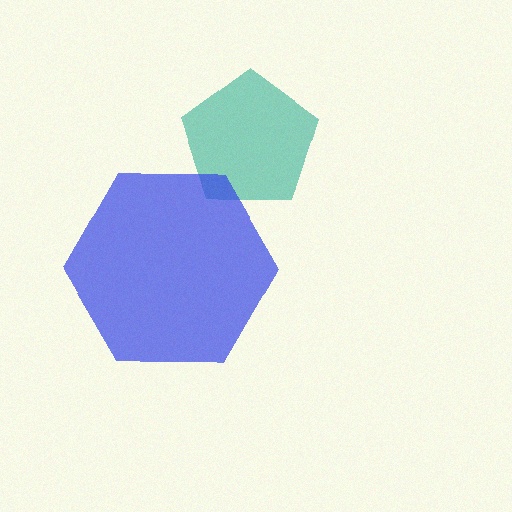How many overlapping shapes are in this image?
There are 2 overlapping shapes in the image.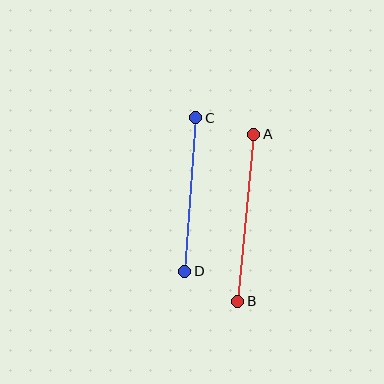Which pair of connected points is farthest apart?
Points A and B are farthest apart.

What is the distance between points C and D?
The distance is approximately 154 pixels.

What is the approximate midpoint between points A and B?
The midpoint is at approximately (246, 218) pixels.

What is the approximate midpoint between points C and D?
The midpoint is at approximately (190, 195) pixels.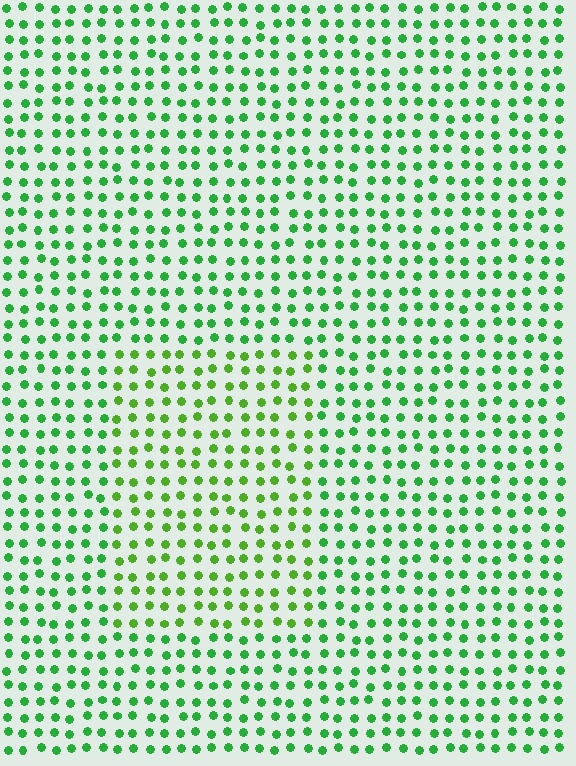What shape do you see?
I see a rectangle.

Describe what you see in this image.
The image is filled with small green elements in a uniform arrangement. A rectangle-shaped region is visible where the elements are tinted to a slightly different hue, forming a subtle color boundary.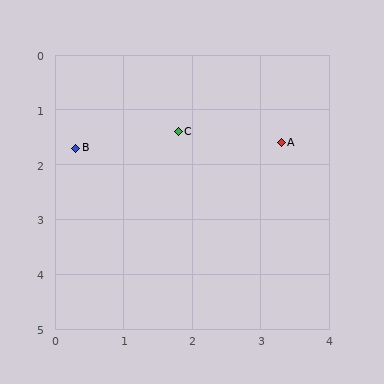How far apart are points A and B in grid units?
Points A and B are about 3.0 grid units apart.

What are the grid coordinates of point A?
Point A is at approximately (3.3, 1.6).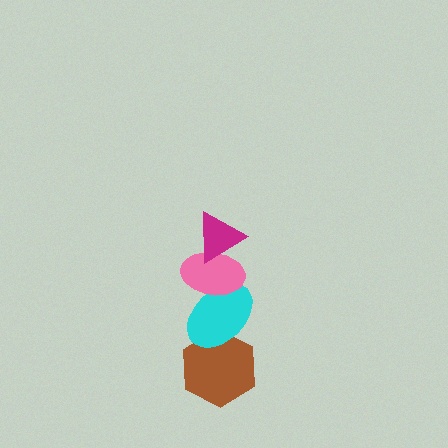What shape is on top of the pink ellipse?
The magenta triangle is on top of the pink ellipse.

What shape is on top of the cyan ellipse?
The pink ellipse is on top of the cyan ellipse.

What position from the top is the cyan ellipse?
The cyan ellipse is 3rd from the top.